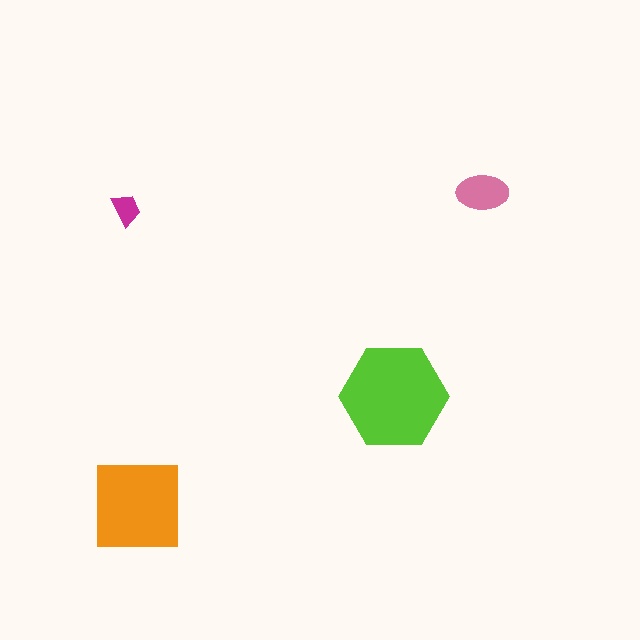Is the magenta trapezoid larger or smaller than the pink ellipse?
Smaller.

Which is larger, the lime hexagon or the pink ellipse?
The lime hexagon.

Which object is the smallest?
The magenta trapezoid.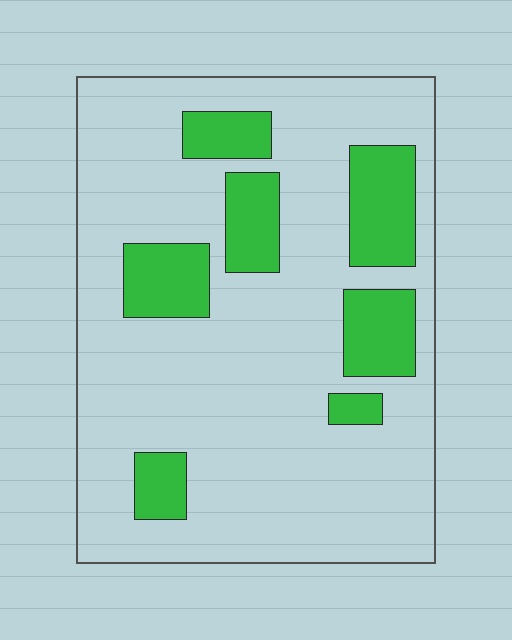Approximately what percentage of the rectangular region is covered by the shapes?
Approximately 20%.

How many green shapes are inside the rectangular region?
7.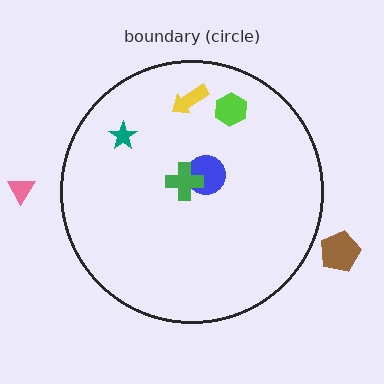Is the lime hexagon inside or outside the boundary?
Inside.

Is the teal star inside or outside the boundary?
Inside.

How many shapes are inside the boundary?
5 inside, 2 outside.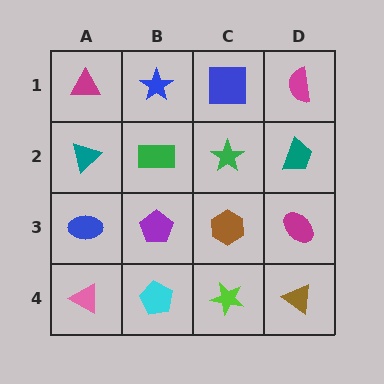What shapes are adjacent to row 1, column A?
A teal triangle (row 2, column A), a blue star (row 1, column B).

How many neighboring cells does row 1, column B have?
3.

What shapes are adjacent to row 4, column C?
A brown hexagon (row 3, column C), a cyan pentagon (row 4, column B), a brown triangle (row 4, column D).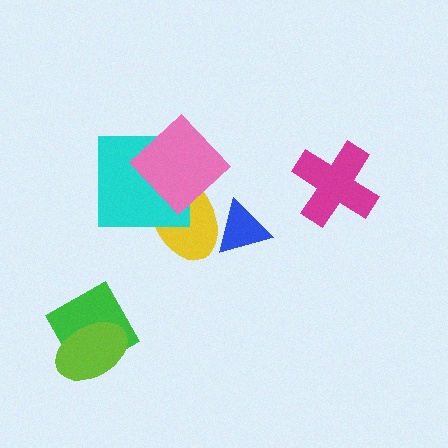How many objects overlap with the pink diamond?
2 objects overlap with the pink diamond.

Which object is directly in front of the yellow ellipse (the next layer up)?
The cyan square is directly in front of the yellow ellipse.